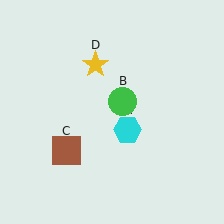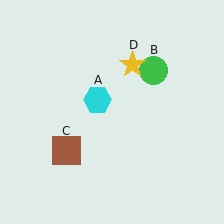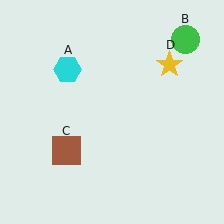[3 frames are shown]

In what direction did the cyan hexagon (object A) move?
The cyan hexagon (object A) moved up and to the left.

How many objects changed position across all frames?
3 objects changed position: cyan hexagon (object A), green circle (object B), yellow star (object D).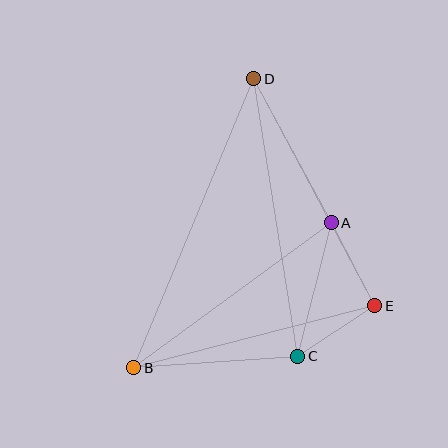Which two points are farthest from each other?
Points B and D are farthest from each other.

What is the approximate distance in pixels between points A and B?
The distance between A and B is approximately 245 pixels.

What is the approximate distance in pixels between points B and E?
The distance between B and E is approximately 249 pixels.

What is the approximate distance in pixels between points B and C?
The distance between B and C is approximately 164 pixels.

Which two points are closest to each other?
Points C and E are closest to each other.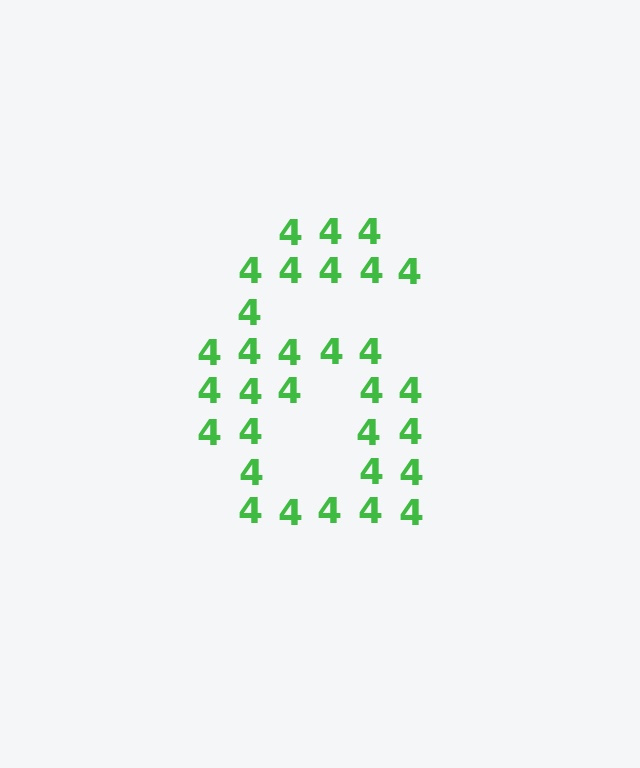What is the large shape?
The large shape is the digit 6.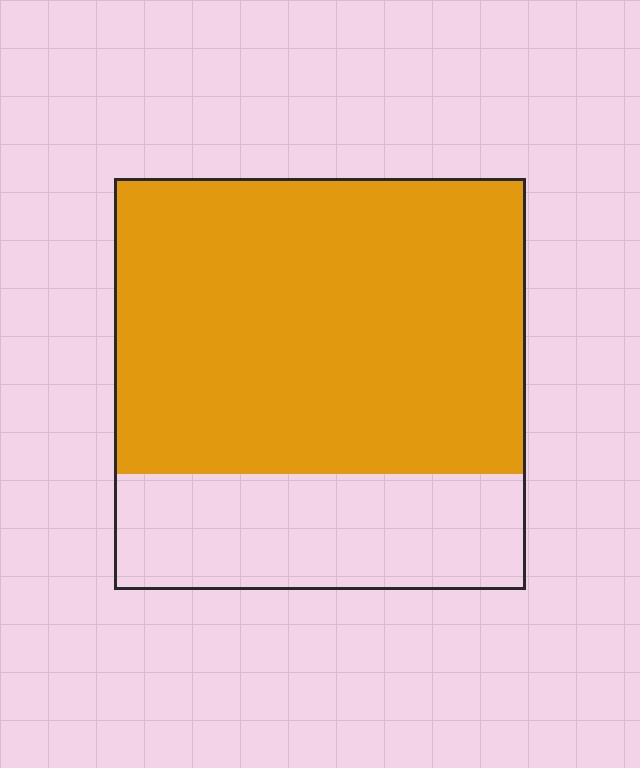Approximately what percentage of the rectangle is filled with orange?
Approximately 70%.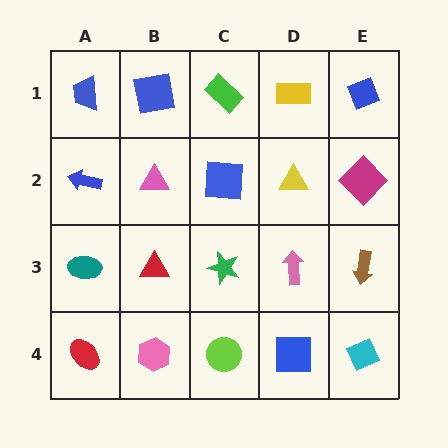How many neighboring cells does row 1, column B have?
3.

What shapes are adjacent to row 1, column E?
A magenta diamond (row 2, column E), a yellow rectangle (row 1, column D).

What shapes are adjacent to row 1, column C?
A blue square (row 2, column C), a blue square (row 1, column B), a yellow rectangle (row 1, column D).